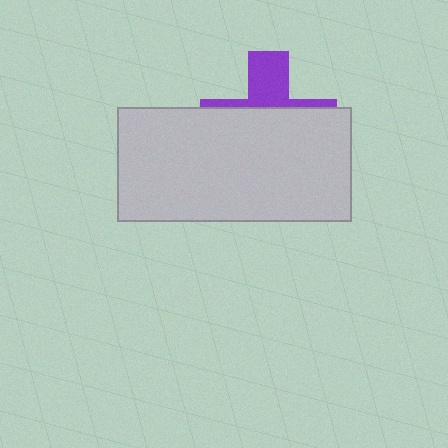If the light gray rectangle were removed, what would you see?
You would see the complete purple cross.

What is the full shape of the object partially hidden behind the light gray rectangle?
The partially hidden object is a purple cross.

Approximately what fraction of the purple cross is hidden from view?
Roughly 68% of the purple cross is hidden behind the light gray rectangle.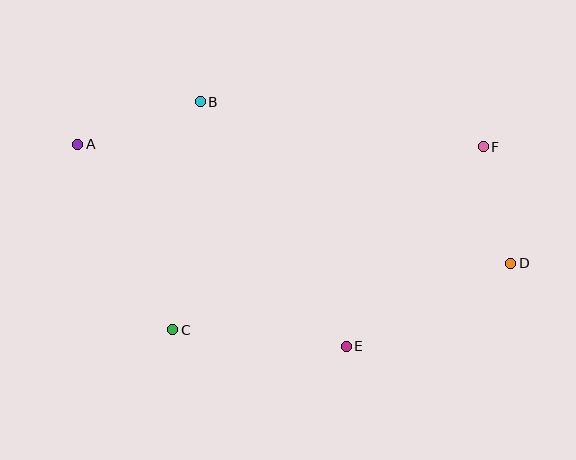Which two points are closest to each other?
Points D and F are closest to each other.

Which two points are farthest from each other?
Points A and D are farthest from each other.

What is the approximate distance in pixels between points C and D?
The distance between C and D is approximately 344 pixels.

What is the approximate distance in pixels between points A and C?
The distance between A and C is approximately 208 pixels.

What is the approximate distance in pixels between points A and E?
The distance between A and E is approximately 336 pixels.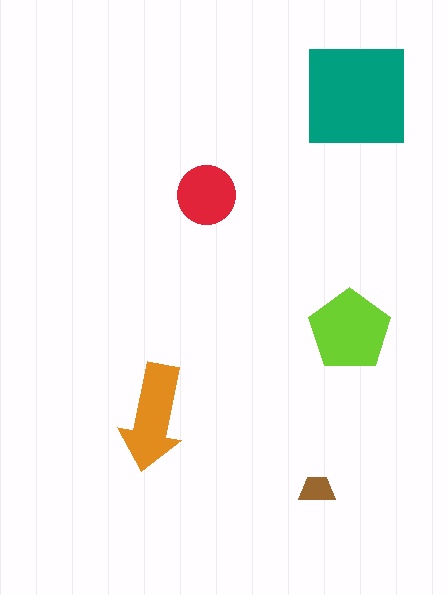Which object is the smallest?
The brown trapezoid.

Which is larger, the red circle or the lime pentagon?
The lime pentagon.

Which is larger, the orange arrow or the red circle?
The orange arrow.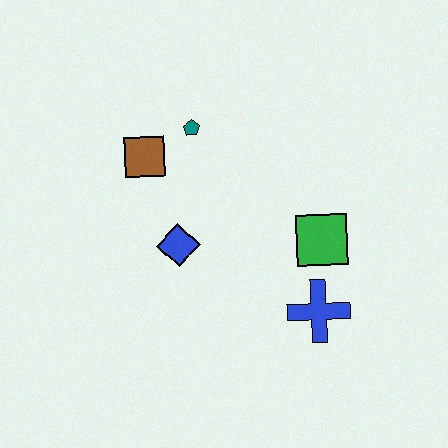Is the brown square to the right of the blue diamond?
No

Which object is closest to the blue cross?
The green square is closest to the blue cross.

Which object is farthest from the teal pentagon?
The blue cross is farthest from the teal pentagon.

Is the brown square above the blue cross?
Yes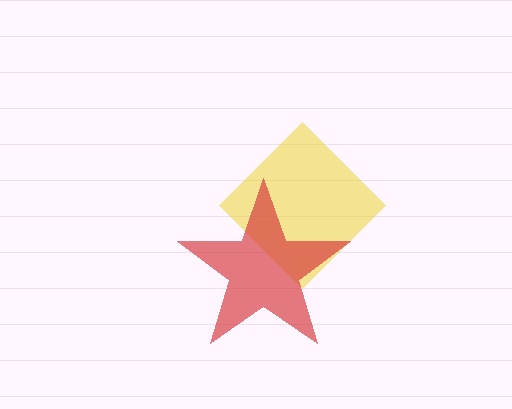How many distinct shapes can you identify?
There are 2 distinct shapes: a yellow diamond, a red star.